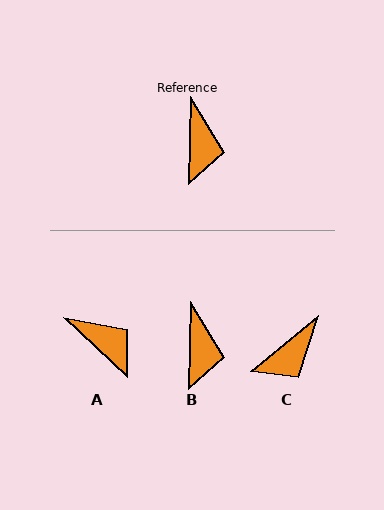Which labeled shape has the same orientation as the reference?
B.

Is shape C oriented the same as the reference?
No, it is off by about 50 degrees.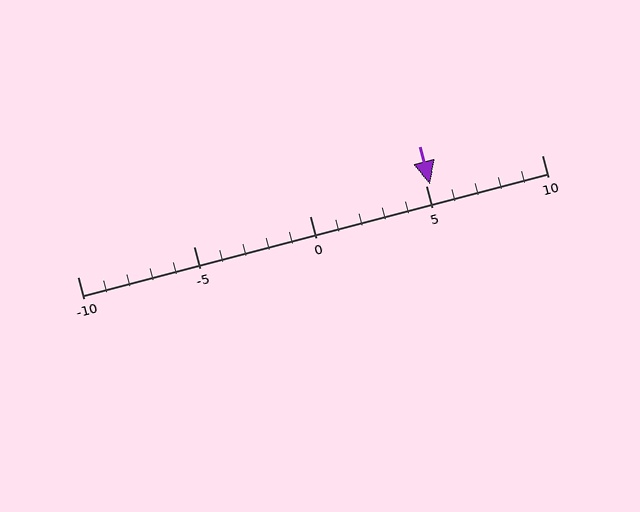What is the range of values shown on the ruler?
The ruler shows values from -10 to 10.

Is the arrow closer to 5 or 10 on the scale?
The arrow is closer to 5.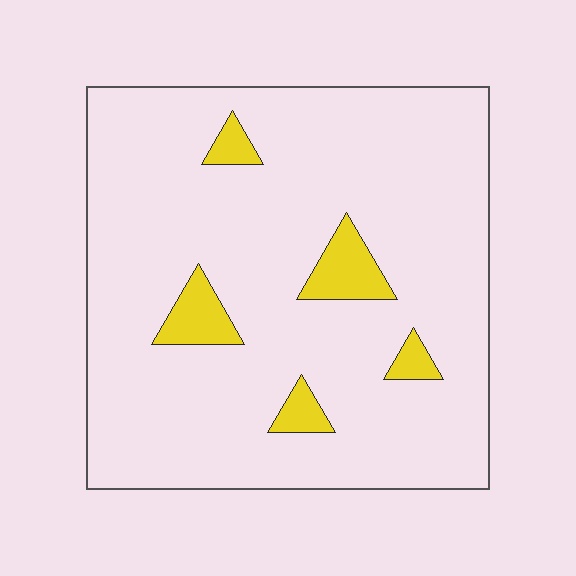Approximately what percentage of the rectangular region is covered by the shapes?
Approximately 10%.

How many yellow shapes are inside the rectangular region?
5.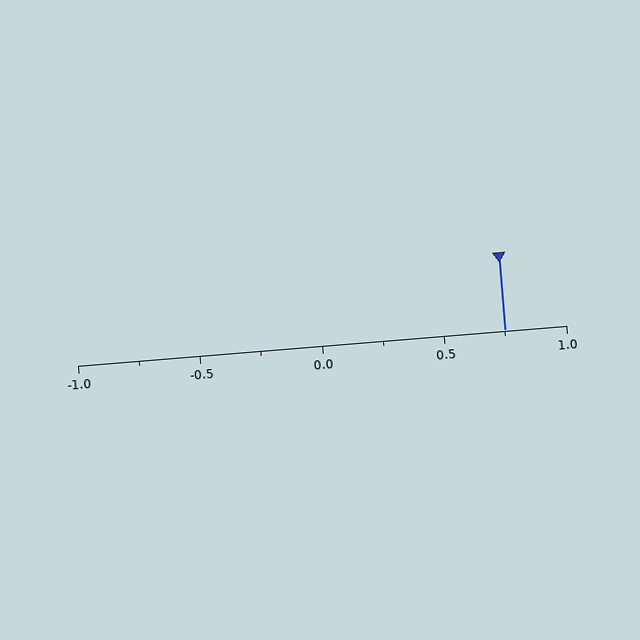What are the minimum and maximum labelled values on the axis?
The axis runs from -1.0 to 1.0.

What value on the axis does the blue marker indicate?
The marker indicates approximately 0.75.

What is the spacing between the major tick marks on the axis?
The major ticks are spaced 0.5 apart.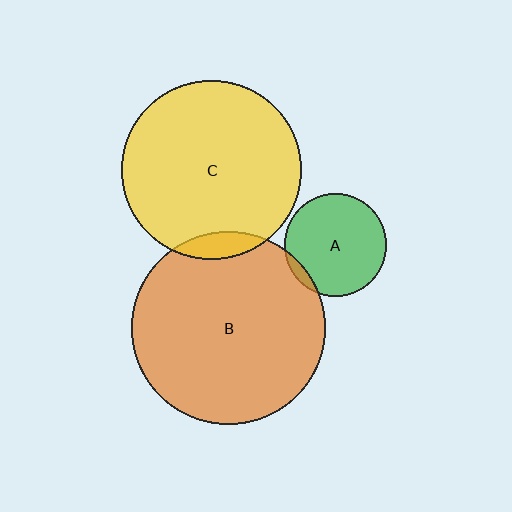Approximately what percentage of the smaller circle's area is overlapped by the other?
Approximately 5%.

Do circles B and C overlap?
Yes.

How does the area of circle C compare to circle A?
Approximately 3.1 times.